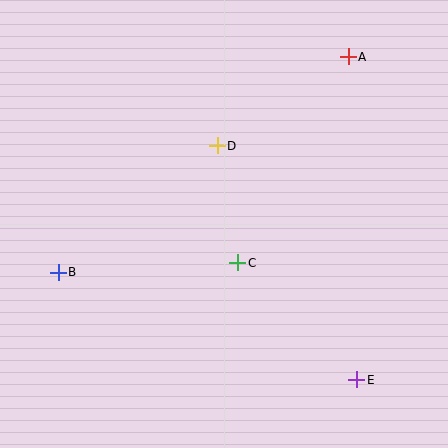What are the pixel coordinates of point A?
Point A is at (348, 57).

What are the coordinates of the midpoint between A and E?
The midpoint between A and E is at (352, 218).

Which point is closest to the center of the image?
Point C at (238, 263) is closest to the center.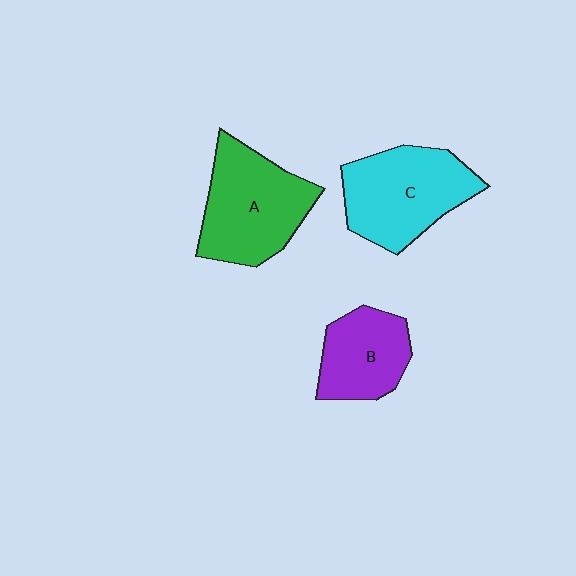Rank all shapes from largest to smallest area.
From largest to smallest: A (green), C (cyan), B (purple).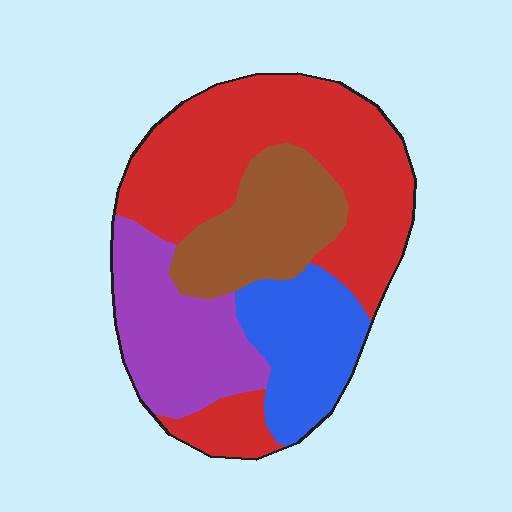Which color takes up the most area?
Red, at roughly 45%.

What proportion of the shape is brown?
Brown takes up about one sixth (1/6) of the shape.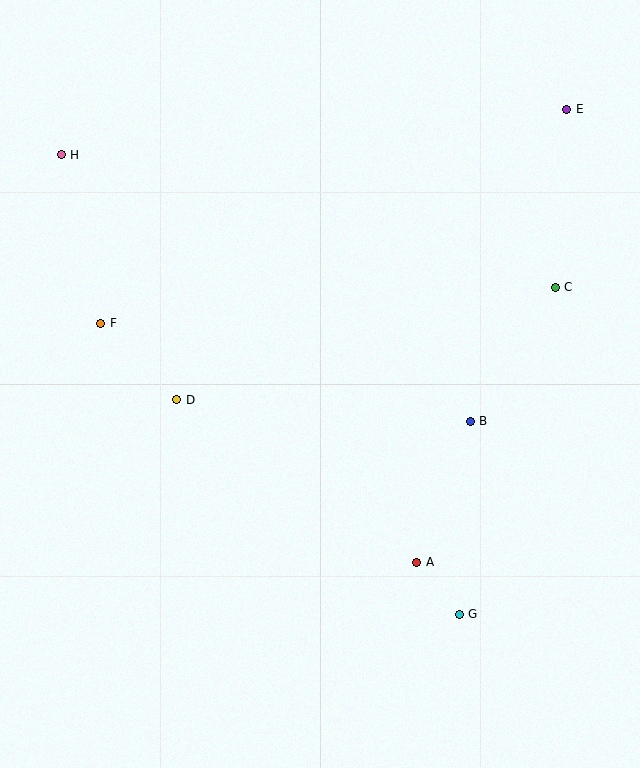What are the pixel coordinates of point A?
Point A is at (417, 562).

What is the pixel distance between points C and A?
The distance between C and A is 308 pixels.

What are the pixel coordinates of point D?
Point D is at (177, 400).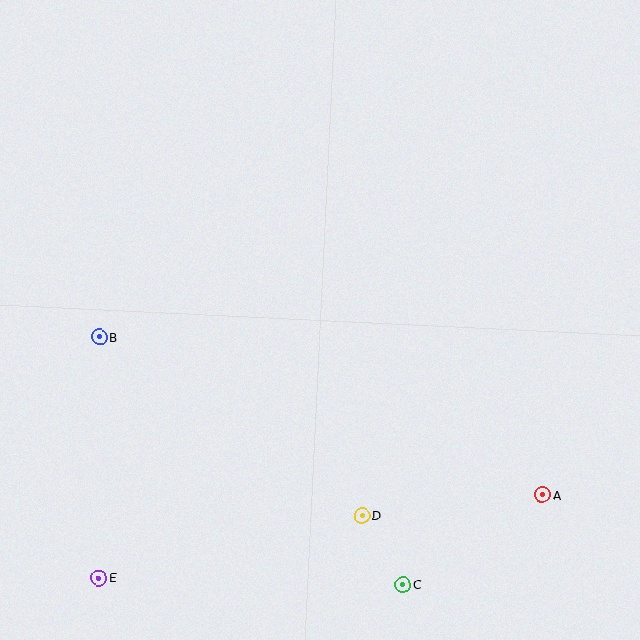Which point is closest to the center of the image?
Point D at (362, 515) is closest to the center.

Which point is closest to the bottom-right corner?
Point A is closest to the bottom-right corner.